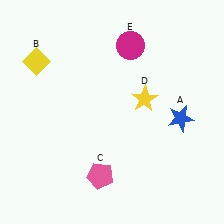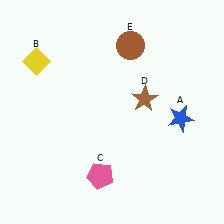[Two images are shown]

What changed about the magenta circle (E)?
In Image 1, E is magenta. In Image 2, it changed to brown.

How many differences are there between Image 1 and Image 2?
There are 2 differences between the two images.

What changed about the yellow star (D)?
In Image 1, D is yellow. In Image 2, it changed to brown.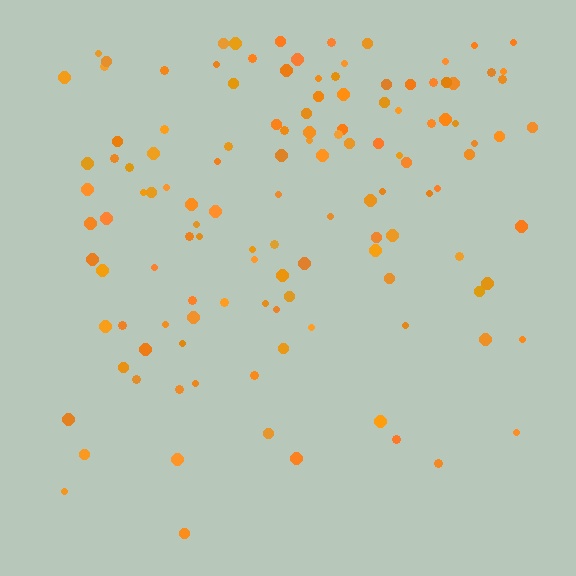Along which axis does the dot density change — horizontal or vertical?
Vertical.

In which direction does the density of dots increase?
From bottom to top, with the top side densest.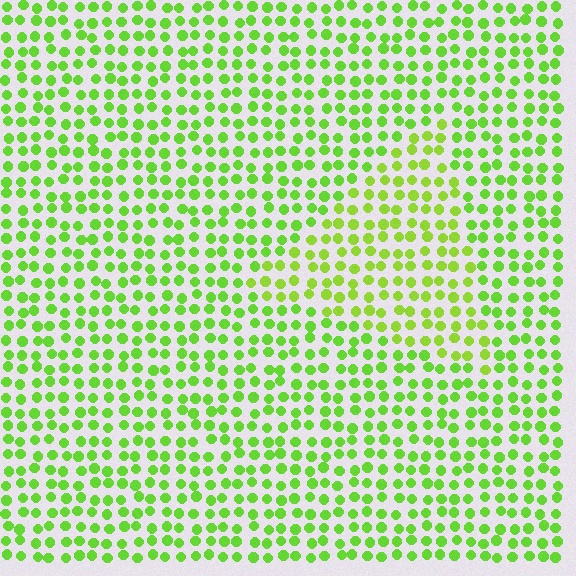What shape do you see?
I see a triangle.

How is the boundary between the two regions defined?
The boundary is defined purely by a slight shift in hue (about 16 degrees). Spacing, size, and orientation are identical on both sides.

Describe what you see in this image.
The image is filled with small lime elements in a uniform arrangement. A triangle-shaped region is visible where the elements are tinted to a slightly different hue, forming a subtle color boundary.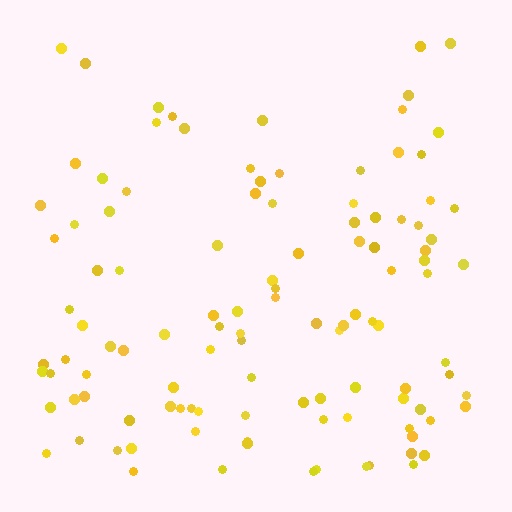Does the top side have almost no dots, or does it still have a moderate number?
Still a moderate number, just noticeably fewer than the bottom.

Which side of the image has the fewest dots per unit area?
The top.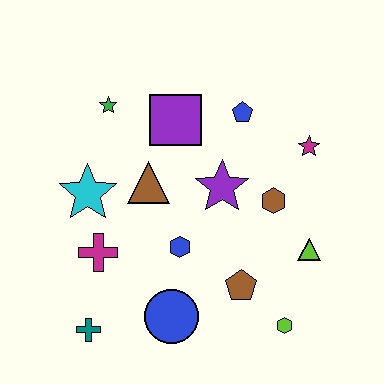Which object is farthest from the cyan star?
The lime hexagon is farthest from the cyan star.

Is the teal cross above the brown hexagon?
No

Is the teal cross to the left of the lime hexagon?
Yes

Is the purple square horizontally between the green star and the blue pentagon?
Yes